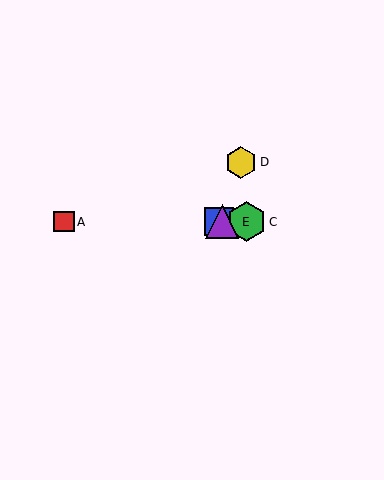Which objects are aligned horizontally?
Objects A, B, C, E are aligned horizontally.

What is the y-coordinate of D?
Object D is at y≈162.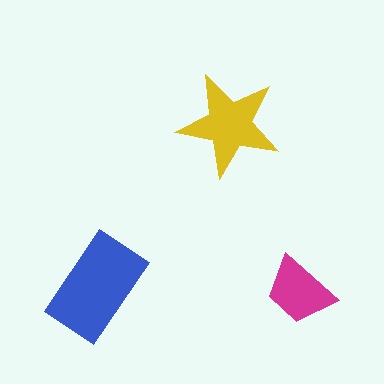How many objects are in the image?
There are 3 objects in the image.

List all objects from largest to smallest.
The blue rectangle, the yellow star, the magenta trapezoid.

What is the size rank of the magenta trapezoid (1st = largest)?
3rd.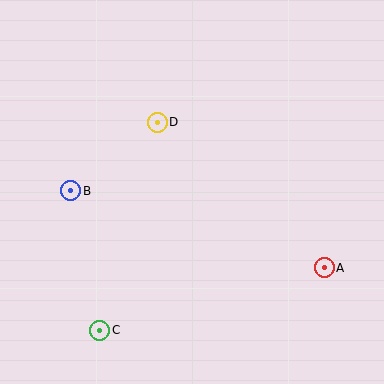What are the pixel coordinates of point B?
Point B is at (71, 191).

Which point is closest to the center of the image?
Point D at (157, 122) is closest to the center.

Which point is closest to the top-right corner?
Point D is closest to the top-right corner.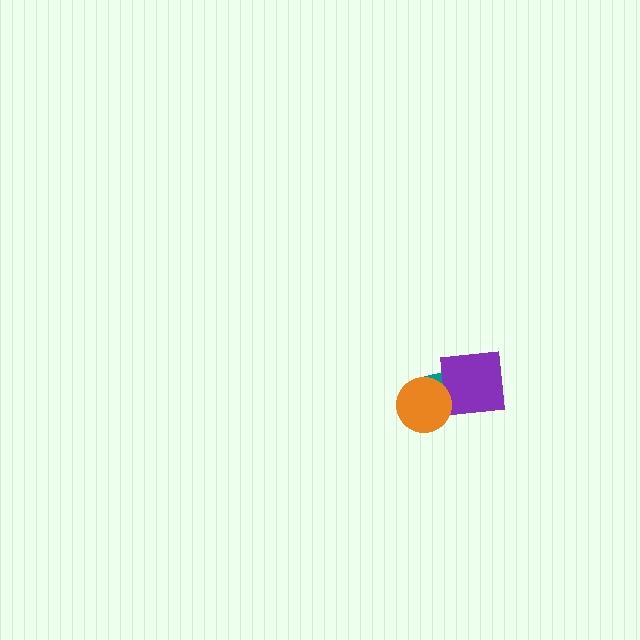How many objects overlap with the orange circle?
1 object overlaps with the orange circle.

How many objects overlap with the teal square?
2 objects overlap with the teal square.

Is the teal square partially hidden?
Yes, it is partially covered by another shape.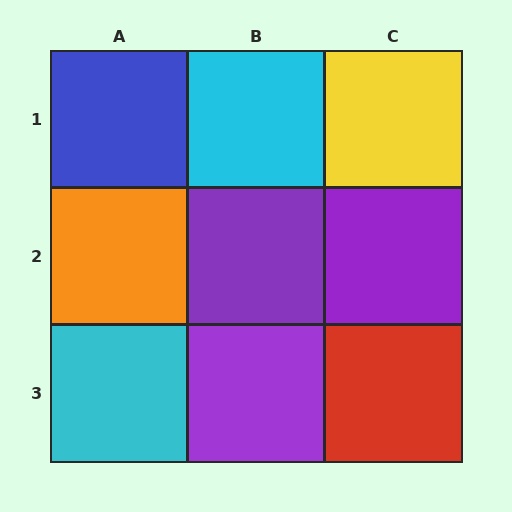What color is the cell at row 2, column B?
Purple.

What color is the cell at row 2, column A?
Orange.